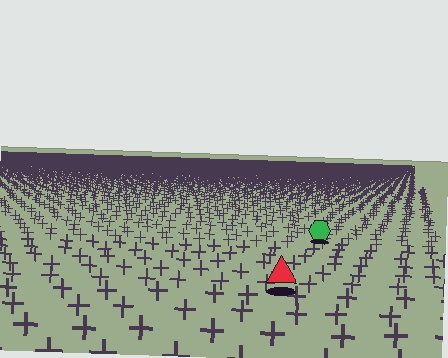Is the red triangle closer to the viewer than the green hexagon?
Yes. The red triangle is closer — you can tell from the texture gradient: the ground texture is coarser near it.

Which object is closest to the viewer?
The red triangle is closest. The texture marks near it are larger and more spread out.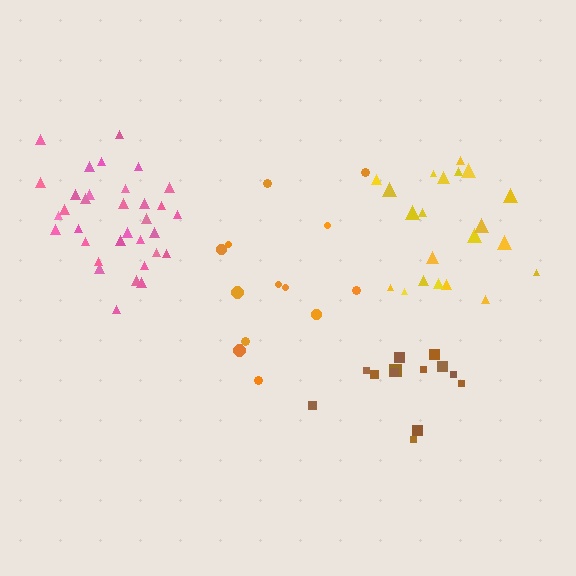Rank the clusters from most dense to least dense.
pink, brown, yellow, orange.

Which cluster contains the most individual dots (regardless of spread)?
Pink (33).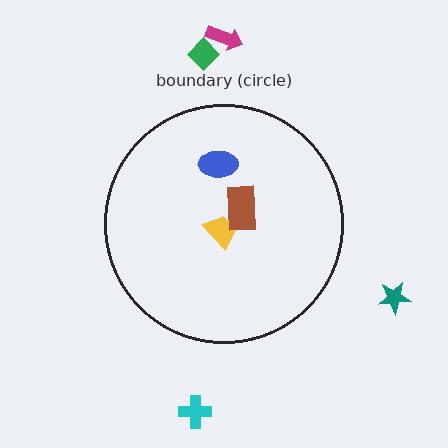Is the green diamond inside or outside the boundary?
Outside.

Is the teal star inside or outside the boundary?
Outside.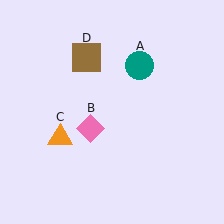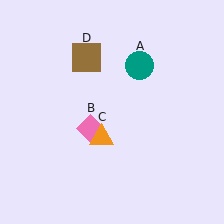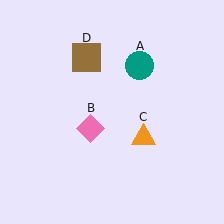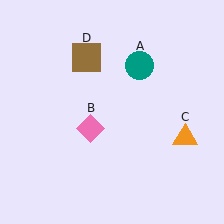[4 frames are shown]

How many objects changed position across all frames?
1 object changed position: orange triangle (object C).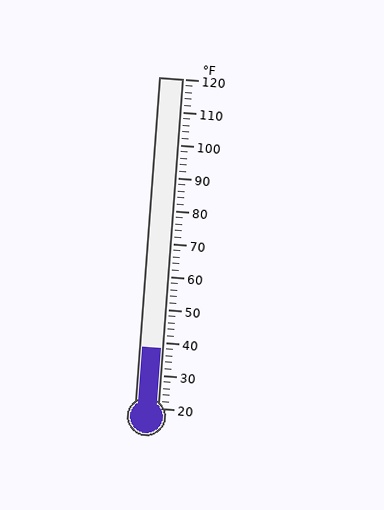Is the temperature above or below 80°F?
The temperature is below 80°F.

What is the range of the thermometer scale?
The thermometer scale ranges from 20°F to 120°F.